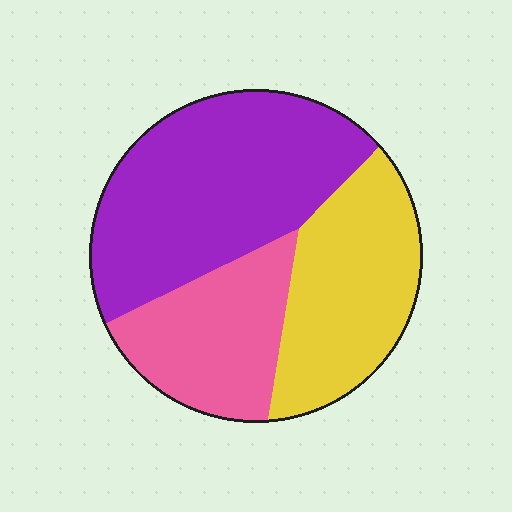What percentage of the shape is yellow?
Yellow covers 30% of the shape.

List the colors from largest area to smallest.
From largest to smallest: purple, yellow, pink.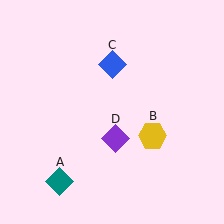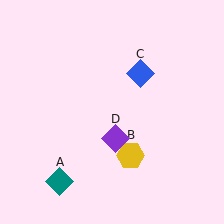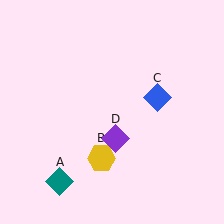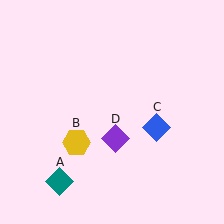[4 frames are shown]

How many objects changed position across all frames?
2 objects changed position: yellow hexagon (object B), blue diamond (object C).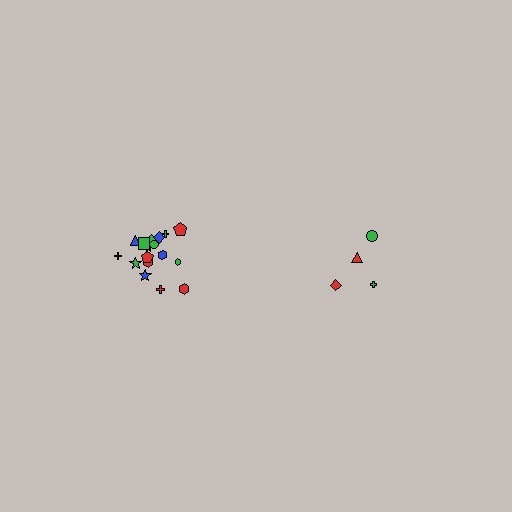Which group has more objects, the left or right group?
The left group.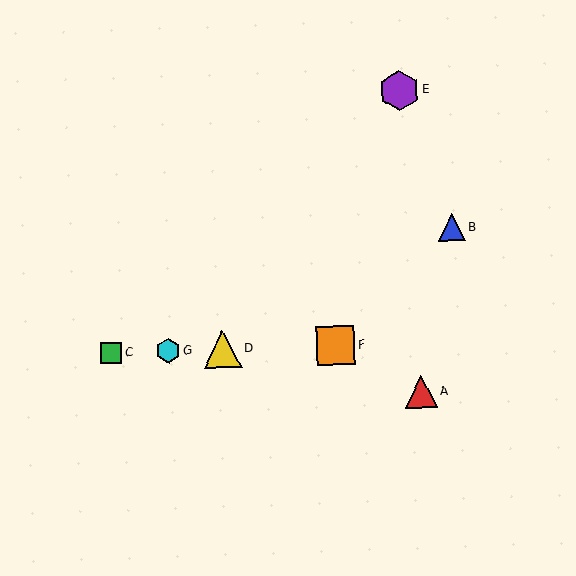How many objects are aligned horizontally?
4 objects (C, D, F, G) are aligned horizontally.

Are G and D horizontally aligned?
Yes, both are at y≈351.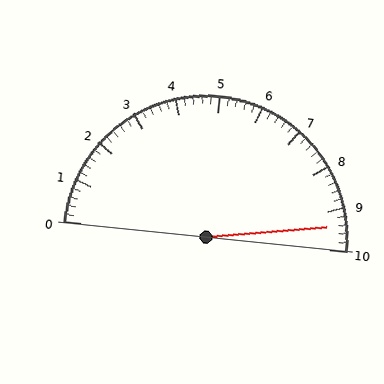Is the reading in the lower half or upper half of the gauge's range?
The reading is in the upper half of the range (0 to 10).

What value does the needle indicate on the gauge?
The needle indicates approximately 9.4.